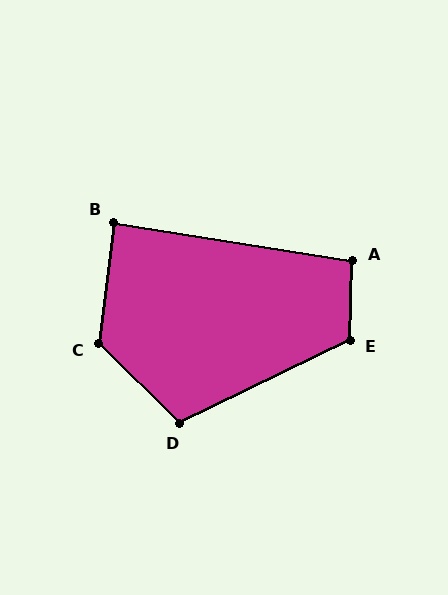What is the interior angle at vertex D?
Approximately 109 degrees (obtuse).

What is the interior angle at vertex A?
Approximately 98 degrees (obtuse).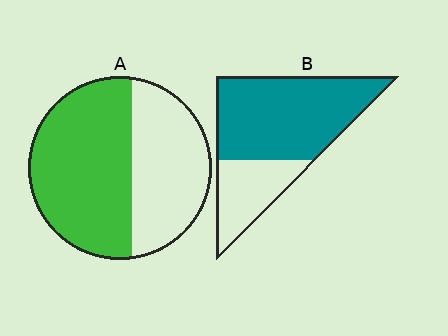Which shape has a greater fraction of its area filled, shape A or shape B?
Shape B.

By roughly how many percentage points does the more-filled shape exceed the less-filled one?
By roughly 10 percentage points (B over A).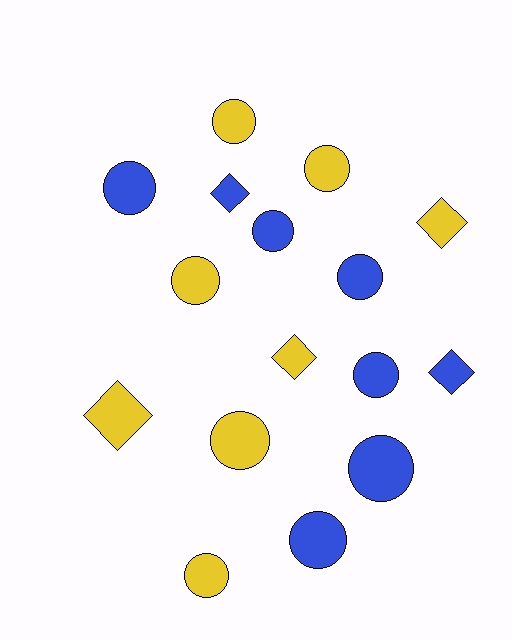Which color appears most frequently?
Blue, with 8 objects.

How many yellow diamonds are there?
There are 3 yellow diamonds.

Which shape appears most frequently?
Circle, with 11 objects.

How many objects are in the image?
There are 16 objects.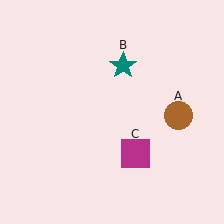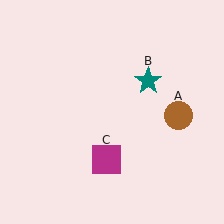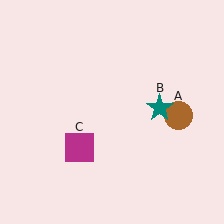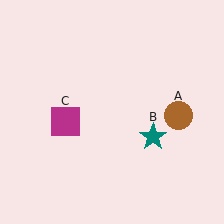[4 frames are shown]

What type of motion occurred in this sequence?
The teal star (object B), magenta square (object C) rotated clockwise around the center of the scene.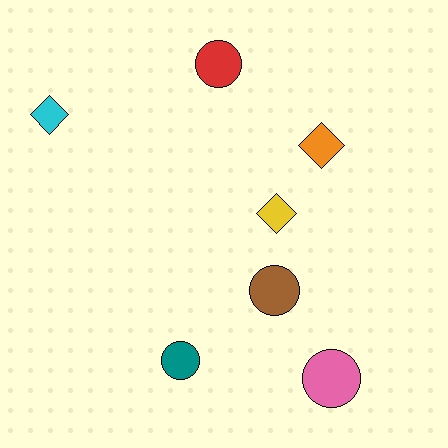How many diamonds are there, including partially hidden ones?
There are 3 diamonds.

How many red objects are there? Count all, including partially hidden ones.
There is 1 red object.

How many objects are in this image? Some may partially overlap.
There are 7 objects.